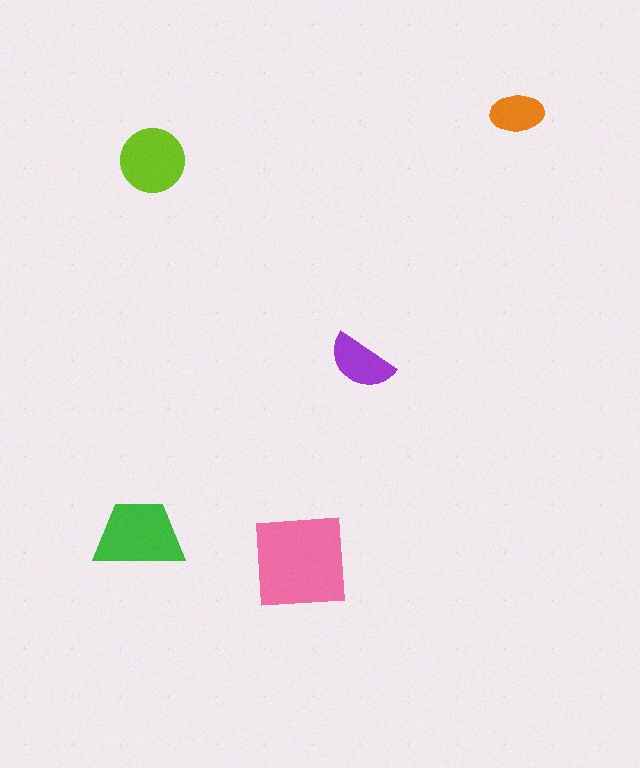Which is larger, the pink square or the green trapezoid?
The pink square.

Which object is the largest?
The pink square.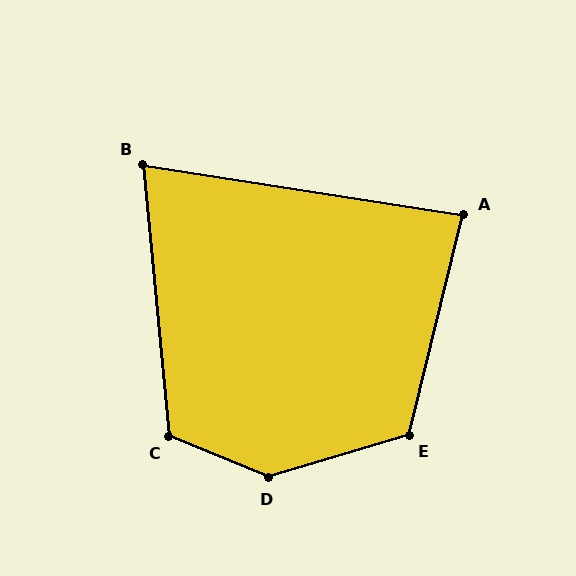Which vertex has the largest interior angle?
D, at approximately 141 degrees.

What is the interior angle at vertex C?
Approximately 118 degrees (obtuse).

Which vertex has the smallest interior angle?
B, at approximately 76 degrees.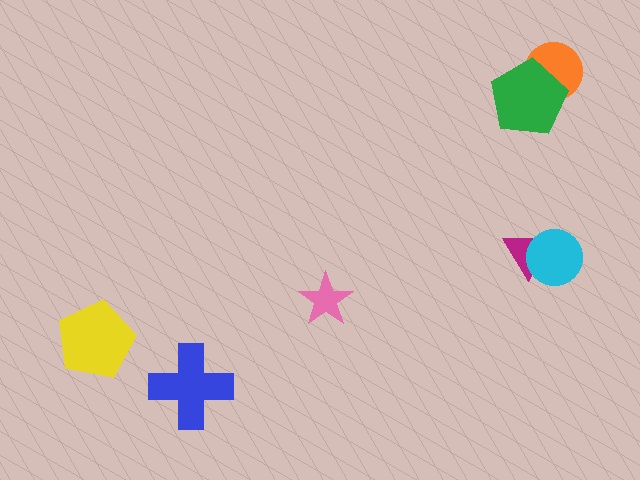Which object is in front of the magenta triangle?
The cyan circle is in front of the magenta triangle.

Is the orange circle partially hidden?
Yes, it is partially covered by another shape.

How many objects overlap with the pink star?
0 objects overlap with the pink star.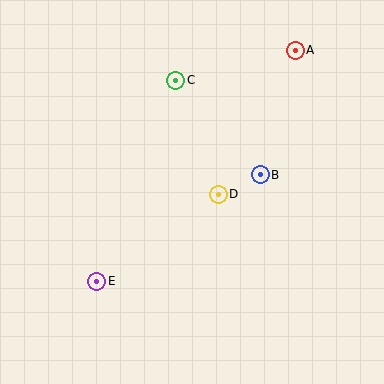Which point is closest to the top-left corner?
Point C is closest to the top-left corner.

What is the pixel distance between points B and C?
The distance between B and C is 127 pixels.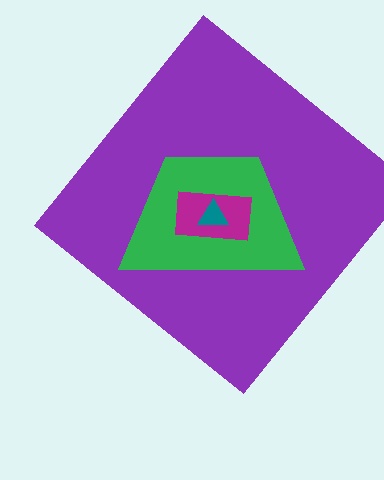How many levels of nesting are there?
4.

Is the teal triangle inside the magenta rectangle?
Yes.